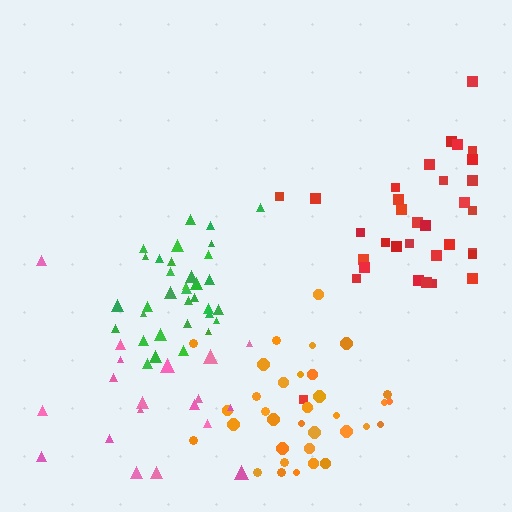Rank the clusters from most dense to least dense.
green, orange, red, pink.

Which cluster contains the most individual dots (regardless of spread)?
Green (34).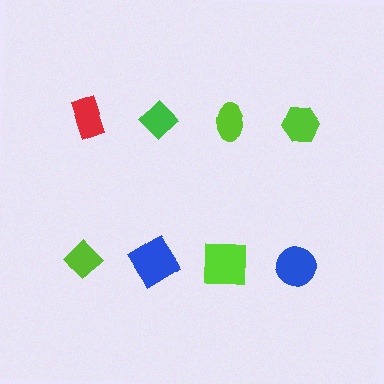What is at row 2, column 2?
A blue diamond.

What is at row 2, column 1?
A lime diamond.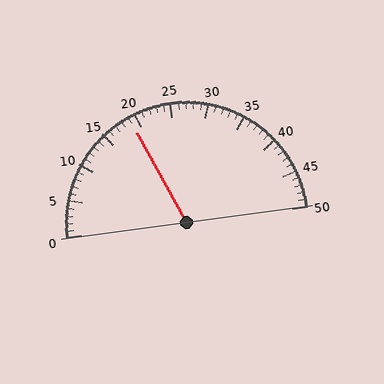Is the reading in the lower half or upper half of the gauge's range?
The reading is in the lower half of the range (0 to 50).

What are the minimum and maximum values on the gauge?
The gauge ranges from 0 to 50.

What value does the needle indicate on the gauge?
The needle indicates approximately 19.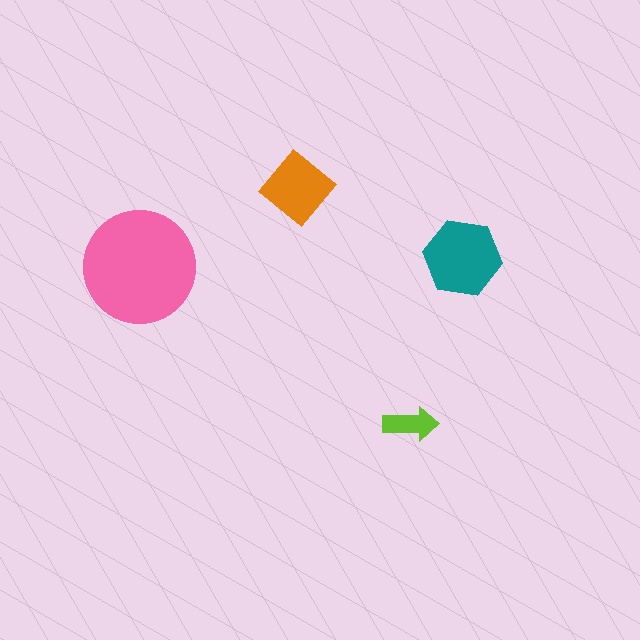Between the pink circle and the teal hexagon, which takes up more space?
The pink circle.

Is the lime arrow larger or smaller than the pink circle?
Smaller.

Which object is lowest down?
The lime arrow is bottommost.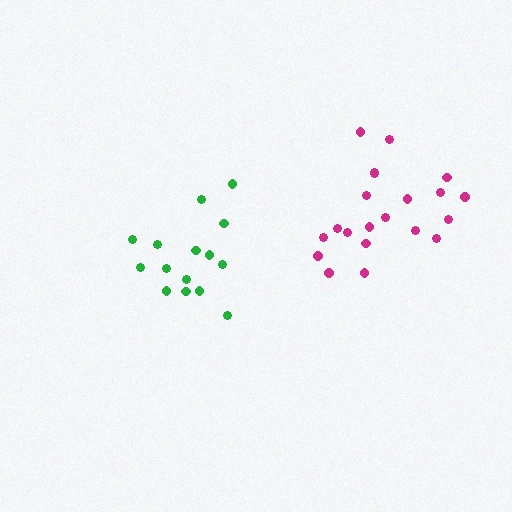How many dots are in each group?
Group 1: 15 dots, Group 2: 21 dots (36 total).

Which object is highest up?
The magenta cluster is topmost.